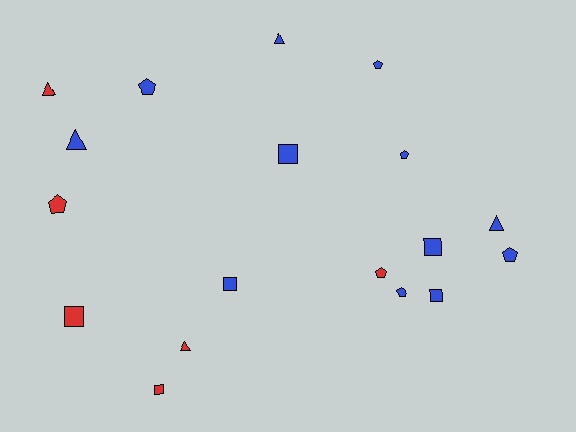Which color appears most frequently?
Blue, with 12 objects.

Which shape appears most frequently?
Pentagon, with 7 objects.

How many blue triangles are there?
There are 3 blue triangles.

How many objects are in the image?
There are 18 objects.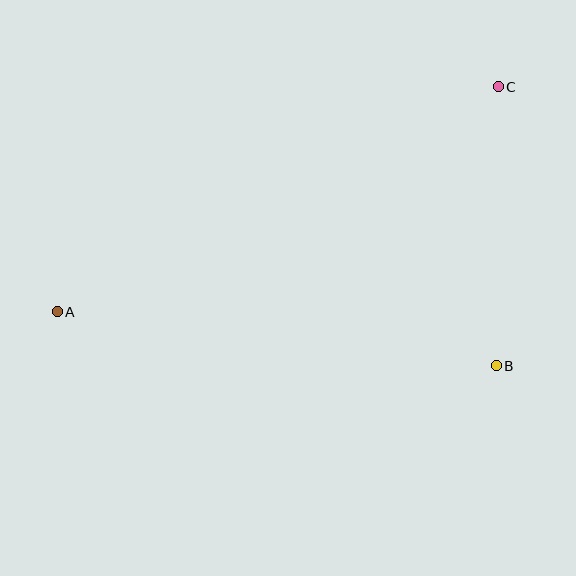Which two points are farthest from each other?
Points A and C are farthest from each other.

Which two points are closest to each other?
Points B and C are closest to each other.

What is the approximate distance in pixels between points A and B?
The distance between A and B is approximately 442 pixels.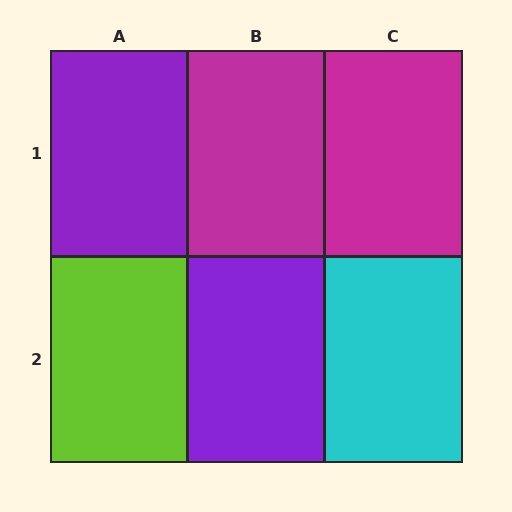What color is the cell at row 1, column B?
Magenta.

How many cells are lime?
1 cell is lime.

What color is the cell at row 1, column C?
Magenta.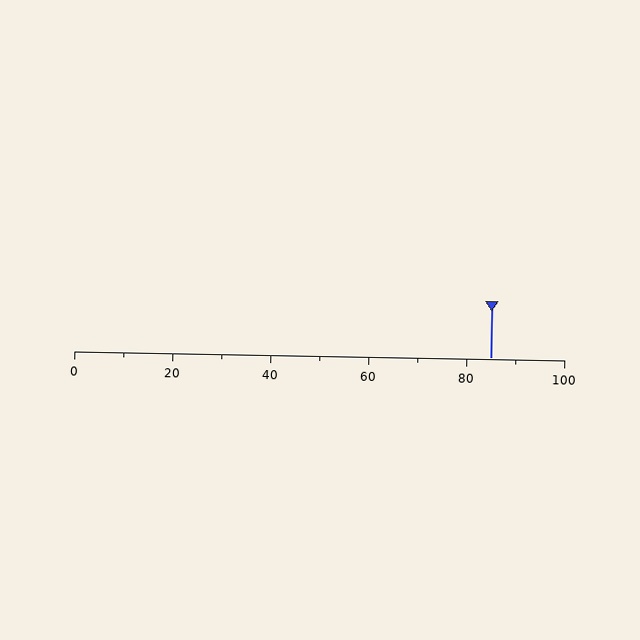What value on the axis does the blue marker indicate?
The marker indicates approximately 85.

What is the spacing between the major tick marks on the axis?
The major ticks are spaced 20 apart.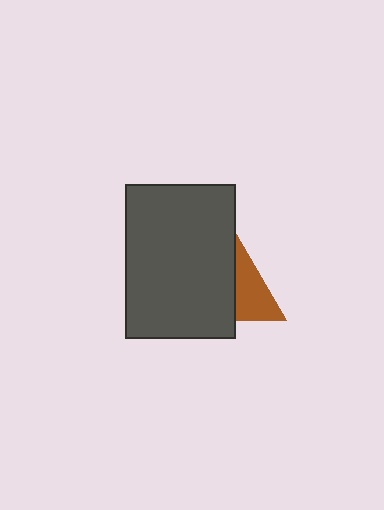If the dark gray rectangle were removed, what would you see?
You would see the complete brown triangle.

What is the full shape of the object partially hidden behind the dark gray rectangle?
The partially hidden object is a brown triangle.